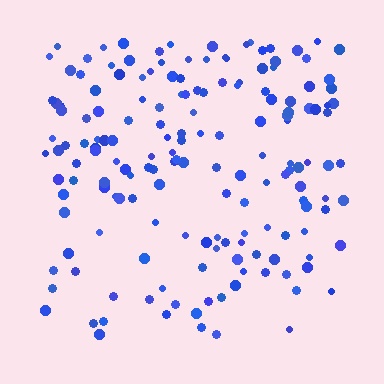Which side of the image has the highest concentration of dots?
The top.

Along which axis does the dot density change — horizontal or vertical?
Vertical.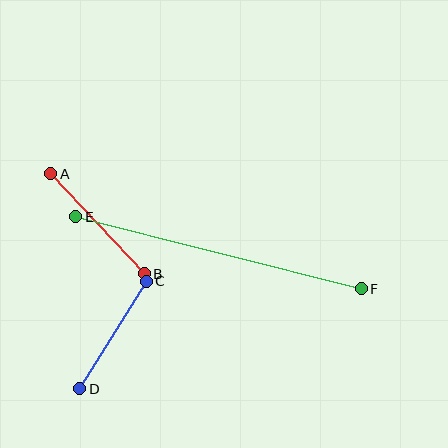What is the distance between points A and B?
The distance is approximately 137 pixels.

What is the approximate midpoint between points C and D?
The midpoint is at approximately (113, 335) pixels.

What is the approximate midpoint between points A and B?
The midpoint is at approximately (98, 224) pixels.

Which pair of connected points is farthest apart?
Points E and F are farthest apart.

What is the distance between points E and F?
The distance is approximately 295 pixels.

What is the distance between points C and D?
The distance is approximately 127 pixels.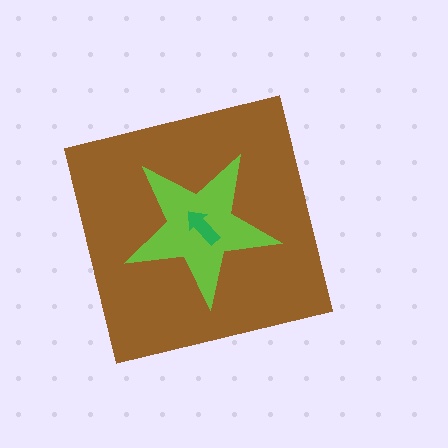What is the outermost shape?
The brown square.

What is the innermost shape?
The green arrow.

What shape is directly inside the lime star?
The green arrow.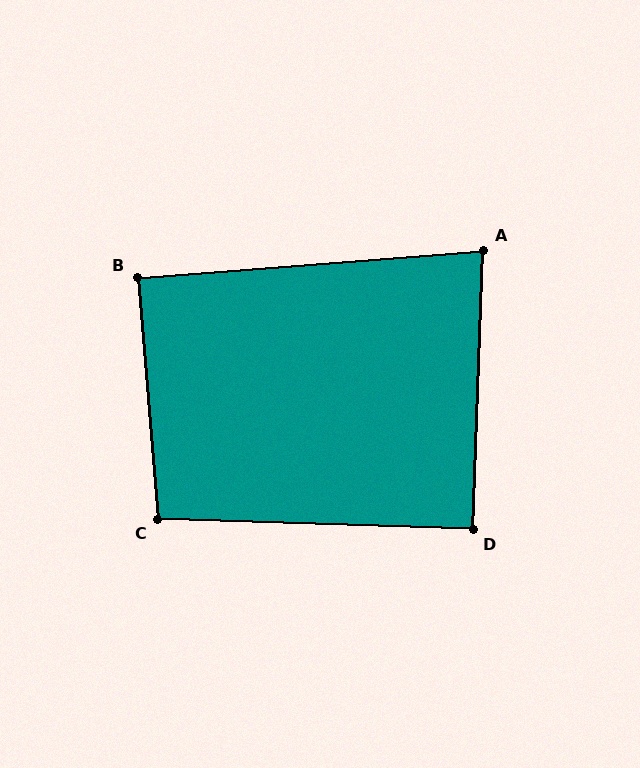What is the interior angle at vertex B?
Approximately 90 degrees (approximately right).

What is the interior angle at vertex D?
Approximately 90 degrees (approximately right).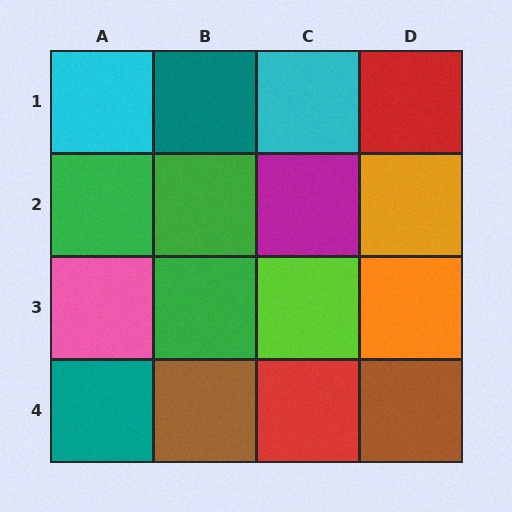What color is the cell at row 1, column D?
Red.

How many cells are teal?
2 cells are teal.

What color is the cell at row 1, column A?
Cyan.